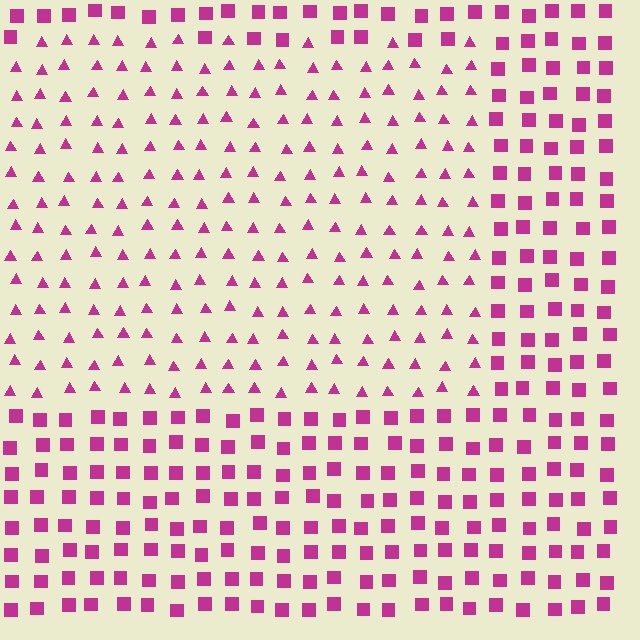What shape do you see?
I see a rectangle.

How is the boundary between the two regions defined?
The boundary is defined by a change in element shape: triangles inside vs. squares outside. All elements share the same color and spacing.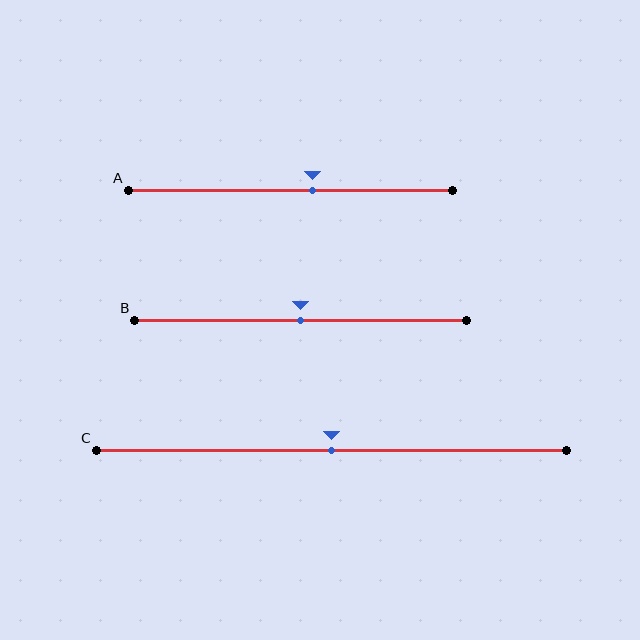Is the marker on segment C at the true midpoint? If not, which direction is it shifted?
Yes, the marker on segment C is at the true midpoint.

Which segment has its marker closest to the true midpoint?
Segment B has its marker closest to the true midpoint.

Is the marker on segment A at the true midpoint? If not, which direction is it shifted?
No, the marker on segment A is shifted to the right by about 7% of the segment length.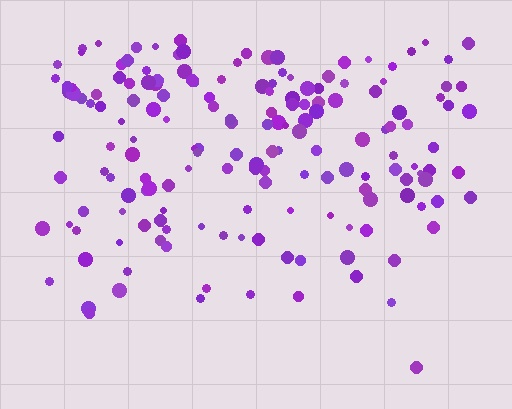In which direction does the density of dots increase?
From bottom to top, with the top side densest.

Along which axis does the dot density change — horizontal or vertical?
Vertical.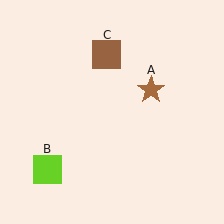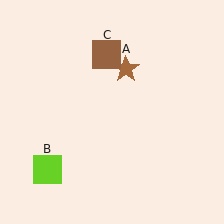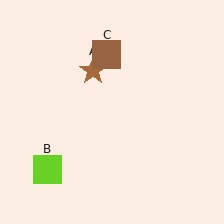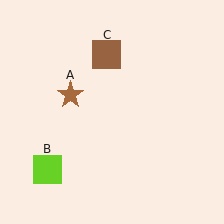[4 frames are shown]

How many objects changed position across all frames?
1 object changed position: brown star (object A).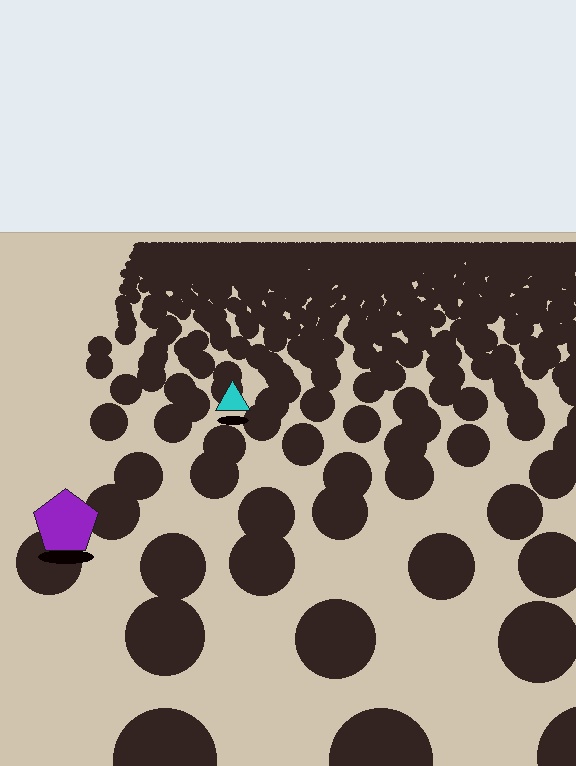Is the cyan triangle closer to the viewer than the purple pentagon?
No. The purple pentagon is closer — you can tell from the texture gradient: the ground texture is coarser near it.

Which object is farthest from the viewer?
The cyan triangle is farthest from the viewer. It appears smaller and the ground texture around it is denser.